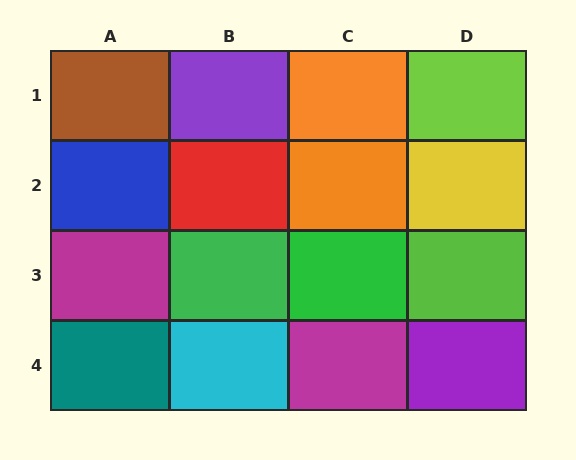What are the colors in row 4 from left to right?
Teal, cyan, magenta, purple.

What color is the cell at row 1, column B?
Purple.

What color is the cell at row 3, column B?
Green.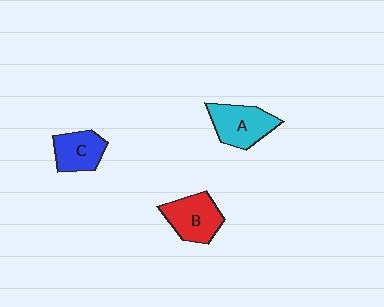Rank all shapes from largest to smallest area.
From largest to smallest: A (cyan), B (red), C (blue).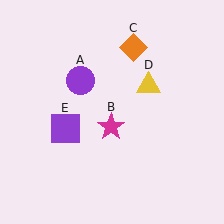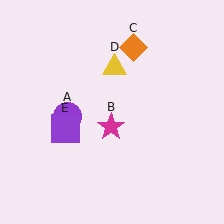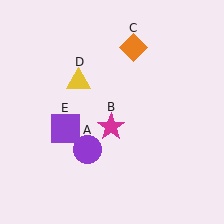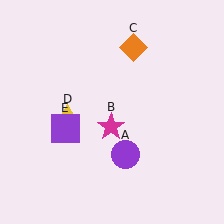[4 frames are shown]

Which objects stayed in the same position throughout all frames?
Magenta star (object B) and orange diamond (object C) and purple square (object E) remained stationary.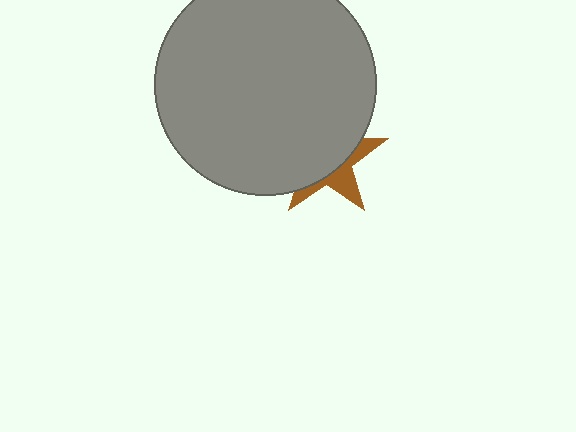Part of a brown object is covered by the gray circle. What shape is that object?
It is a star.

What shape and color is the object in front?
The object in front is a gray circle.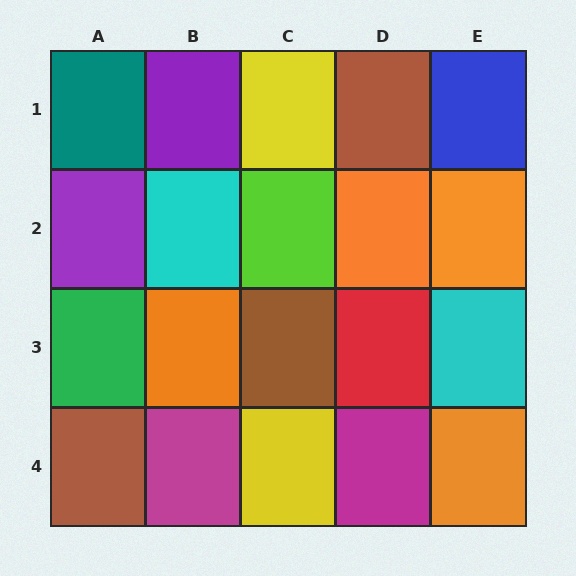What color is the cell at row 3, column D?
Red.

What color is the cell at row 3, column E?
Cyan.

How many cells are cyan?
2 cells are cyan.